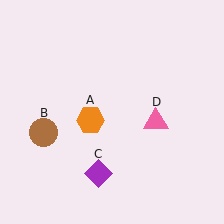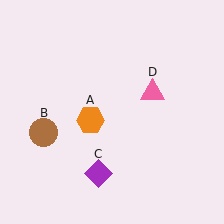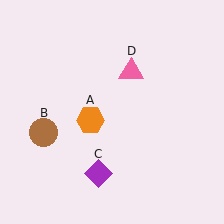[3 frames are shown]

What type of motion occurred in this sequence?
The pink triangle (object D) rotated counterclockwise around the center of the scene.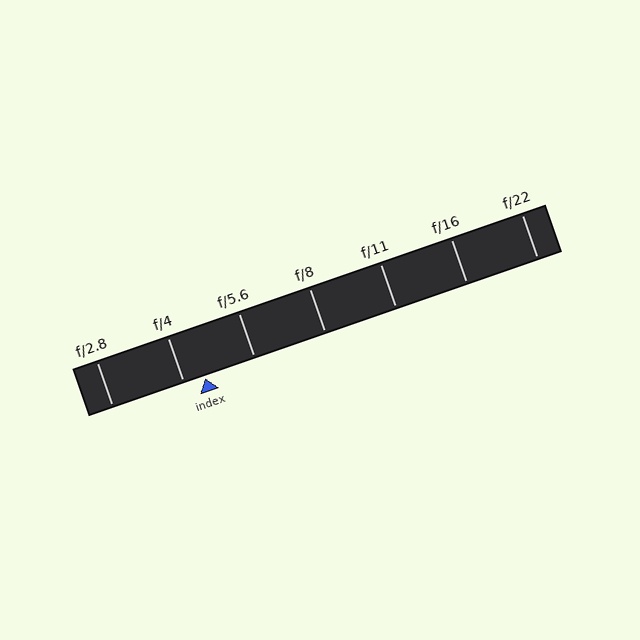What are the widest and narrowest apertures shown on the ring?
The widest aperture shown is f/2.8 and the narrowest is f/22.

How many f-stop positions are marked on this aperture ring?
There are 7 f-stop positions marked.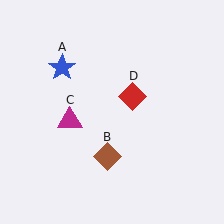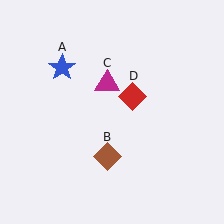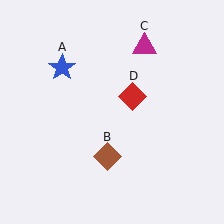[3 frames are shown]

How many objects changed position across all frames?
1 object changed position: magenta triangle (object C).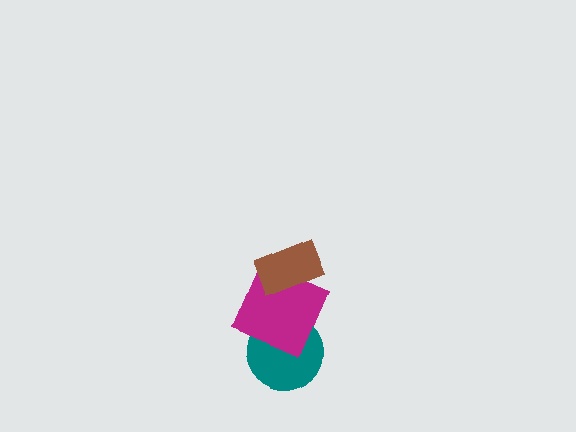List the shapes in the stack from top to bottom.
From top to bottom: the brown rectangle, the magenta square, the teal circle.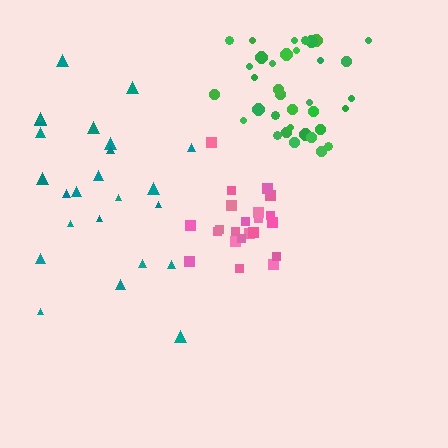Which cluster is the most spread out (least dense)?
Teal.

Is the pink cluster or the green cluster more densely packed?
Pink.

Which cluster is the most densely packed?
Pink.